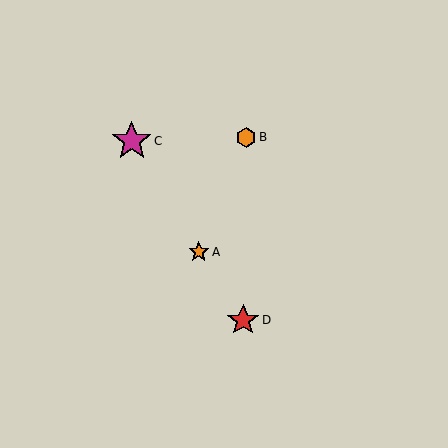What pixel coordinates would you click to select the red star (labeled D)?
Click at (243, 320) to select the red star D.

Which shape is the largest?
The magenta star (labeled C) is the largest.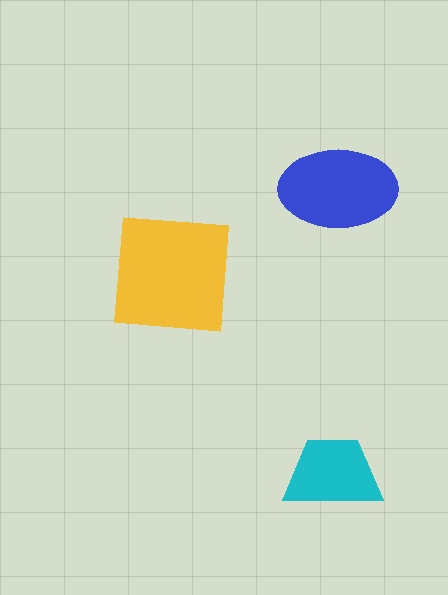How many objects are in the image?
There are 3 objects in the image.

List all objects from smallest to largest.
The cyan trapezoid, the blue ellipse, the yellow square.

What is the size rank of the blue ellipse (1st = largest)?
2nd.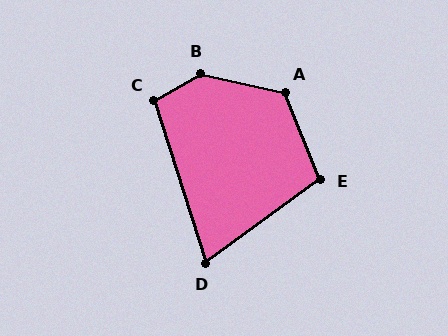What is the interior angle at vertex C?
Approximately 102 degrees (obtuse).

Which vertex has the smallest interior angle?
D, at approximately 72 degrees.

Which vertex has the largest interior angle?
B, at approximately 137 degrees.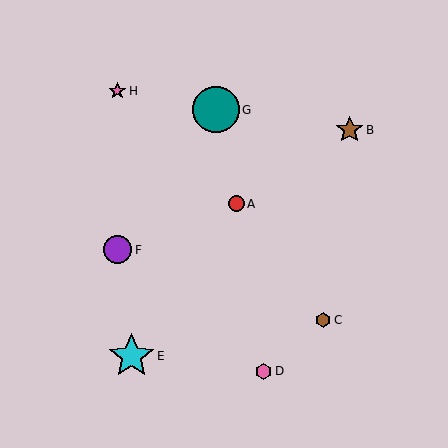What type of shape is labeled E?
Shape E is a cyan star.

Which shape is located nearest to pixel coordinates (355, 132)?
The brown star (labeled B) at (350, 130) is nearest to that location.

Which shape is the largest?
The teal circle (labeled G) is the largest.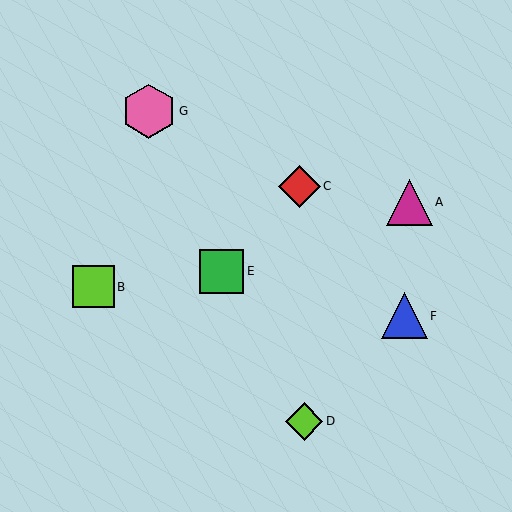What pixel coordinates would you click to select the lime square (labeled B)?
Click at (94, 287) to select the lime square B.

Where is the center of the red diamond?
The center of the red diamond is at (299, 186).